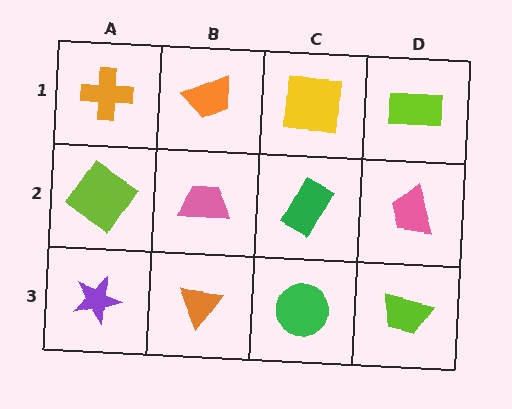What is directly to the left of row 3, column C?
An orange triangle.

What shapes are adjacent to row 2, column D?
A lime rectangle (row 1, column D), a lime trapezoid (row 3, column D), a green rectangle (row 2, column C).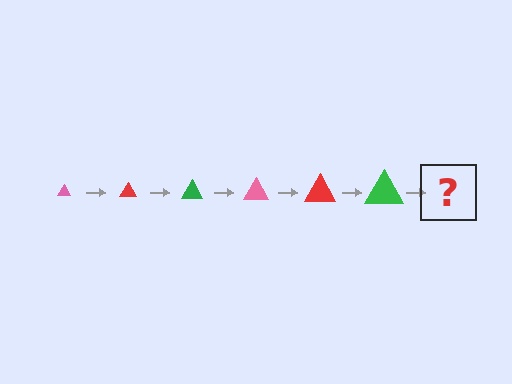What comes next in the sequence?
The next element should be a pink triangle, larger than the previous one.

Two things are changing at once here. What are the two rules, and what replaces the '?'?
The two rules are that the triangle grows larger each step and the color cycles through pink, red, and green. The '?' should be a pink triangle, larger than the previous one.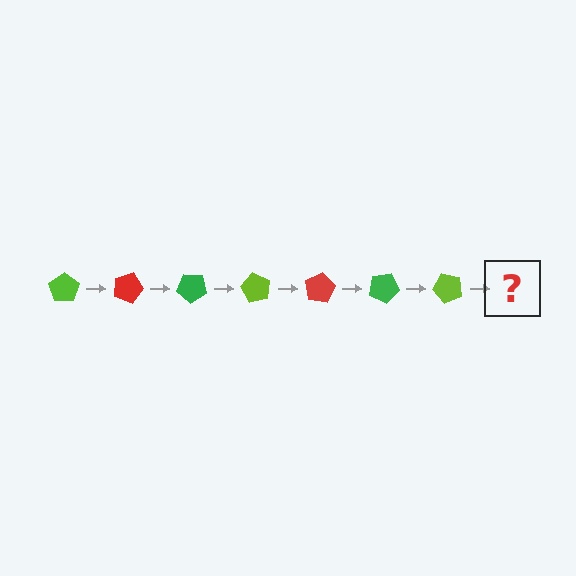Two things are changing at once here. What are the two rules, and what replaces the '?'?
The two rules are that it rotates 20 degrees each step and the color cycles through lime, red, and green. The '?' should be a red pentagon, rotated 140 degrees from the start.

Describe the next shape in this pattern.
It should be a red pentagon, rotated 140 degrees from the start.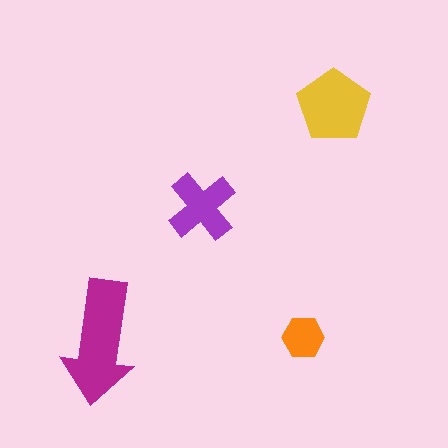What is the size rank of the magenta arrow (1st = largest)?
1st.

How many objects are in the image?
There are 4 objects in the image.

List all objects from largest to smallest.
The magenta arrow, the yellow pentagon, the purple cross, the orange hexagon.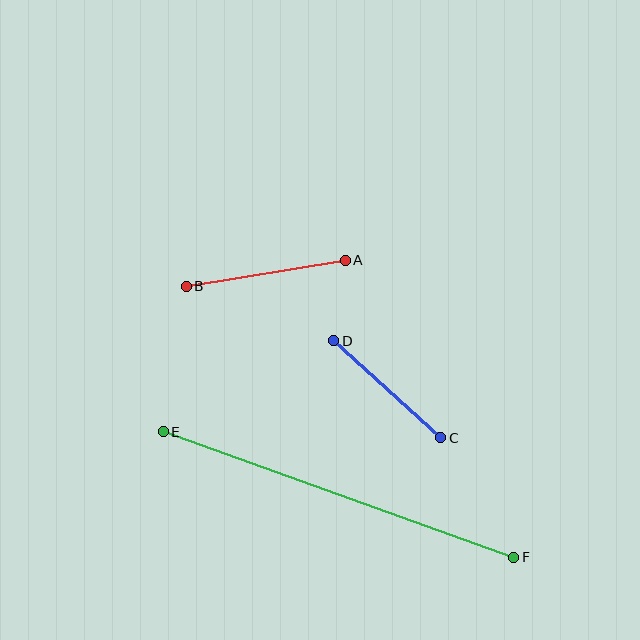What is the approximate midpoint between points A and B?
The midpoint is at approximately (266, 273) pixels.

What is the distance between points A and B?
The distance is approximately 161 pixels.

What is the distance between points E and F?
The distance is approximately 372 pixels.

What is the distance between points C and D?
The distance is approximately 144 pixels.